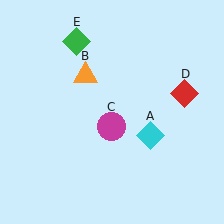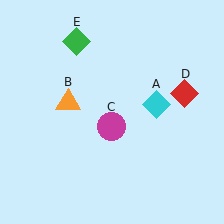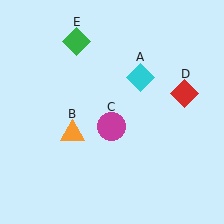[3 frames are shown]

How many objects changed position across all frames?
2 objects changed position: cyan diamond (object A), orange triangle (object B).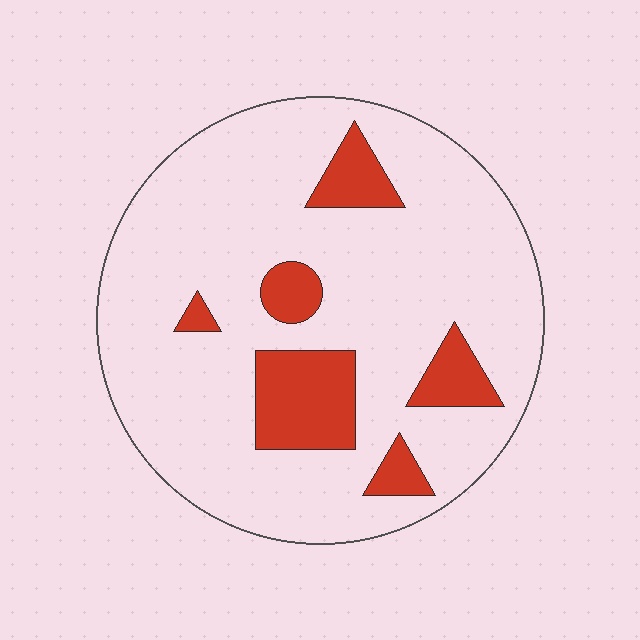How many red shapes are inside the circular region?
6.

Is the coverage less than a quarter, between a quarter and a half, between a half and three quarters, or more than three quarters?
Less than a quarter.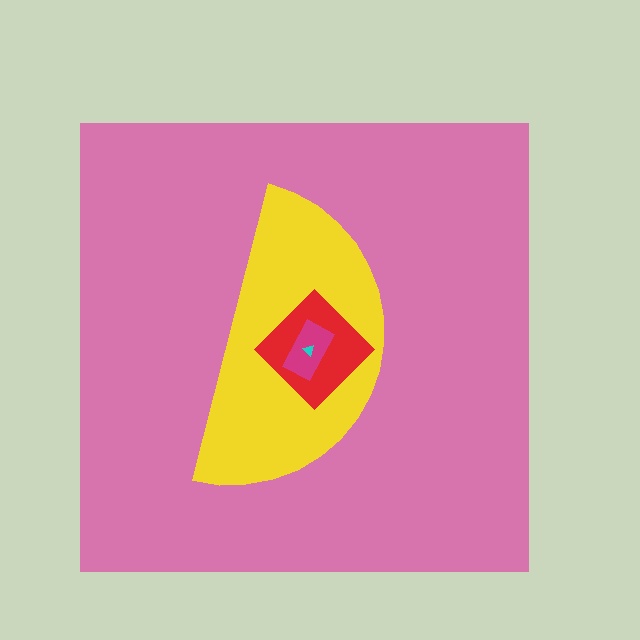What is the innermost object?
The cyan triangle.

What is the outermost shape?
The pink square.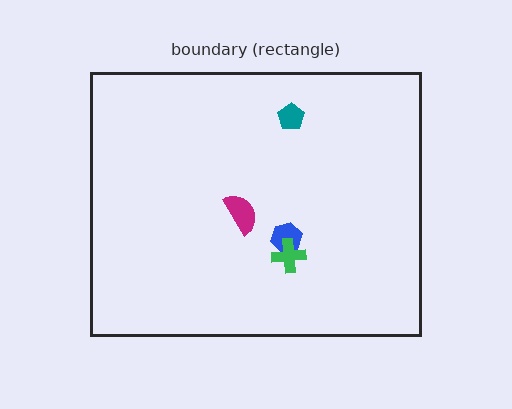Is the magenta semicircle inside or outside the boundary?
Inside.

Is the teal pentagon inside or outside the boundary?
Inside.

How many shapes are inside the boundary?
4 inside, 0 outside.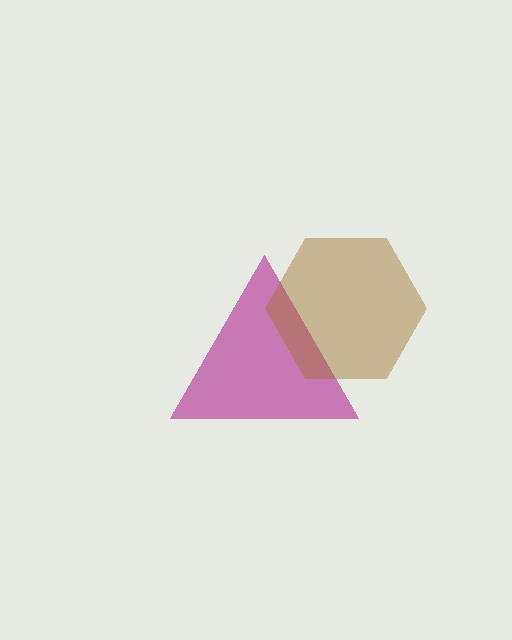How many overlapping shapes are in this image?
There are 2 overlapping shapes in the image.